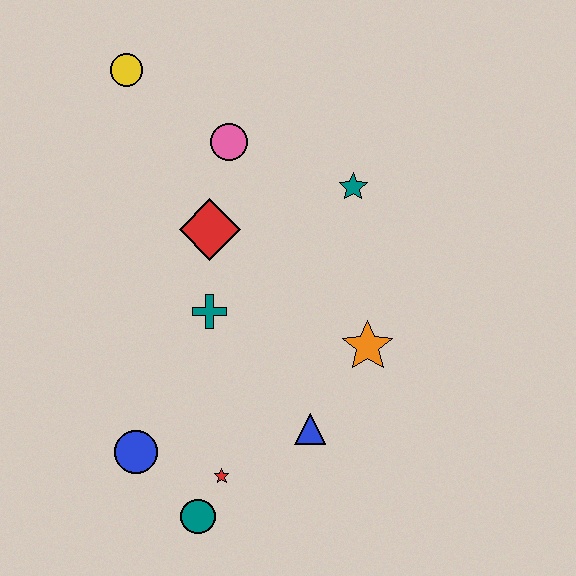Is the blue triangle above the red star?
Yes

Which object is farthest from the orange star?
The yellow circle is farthest from the orange star.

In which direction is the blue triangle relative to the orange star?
The blue triangle is below the orange star.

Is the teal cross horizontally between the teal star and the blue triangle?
No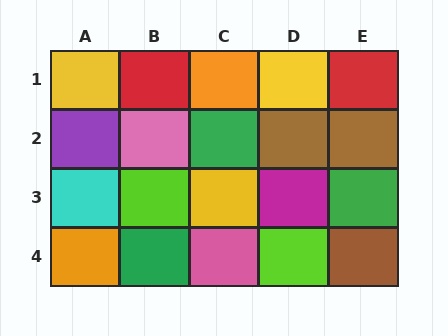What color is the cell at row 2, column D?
Brown.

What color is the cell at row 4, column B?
Green.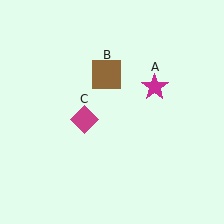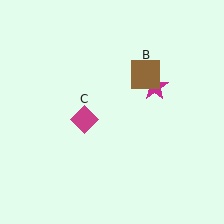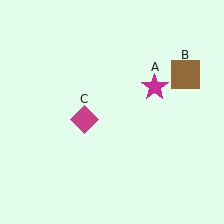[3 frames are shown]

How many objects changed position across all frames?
1 object changed position: brown square (object B).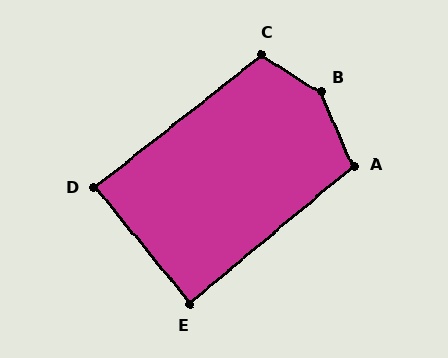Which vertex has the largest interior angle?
B, at approximately 146 degrees.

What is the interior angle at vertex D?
Approximately 89 degrees (approximately right).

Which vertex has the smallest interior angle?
E, at approximately 89 degrees.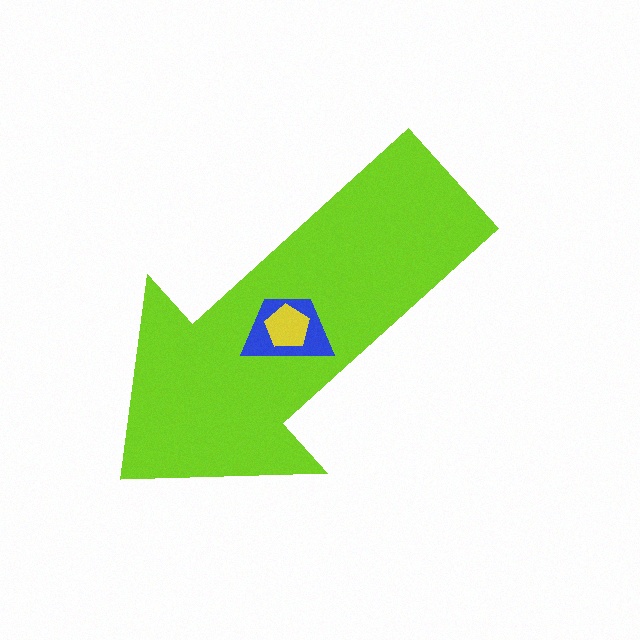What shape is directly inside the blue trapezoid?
The yellow pentagon.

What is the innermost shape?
The yellow pentagon.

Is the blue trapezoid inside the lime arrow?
Yes.